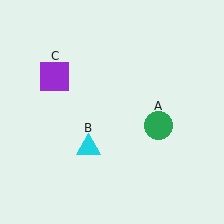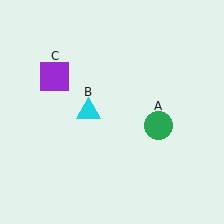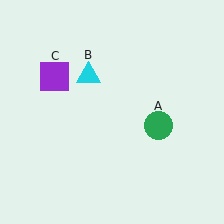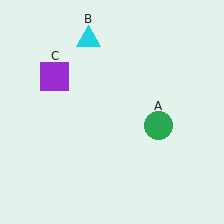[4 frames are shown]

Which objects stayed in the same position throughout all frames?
Green circle (object A) and purple square (object C) remained stationary.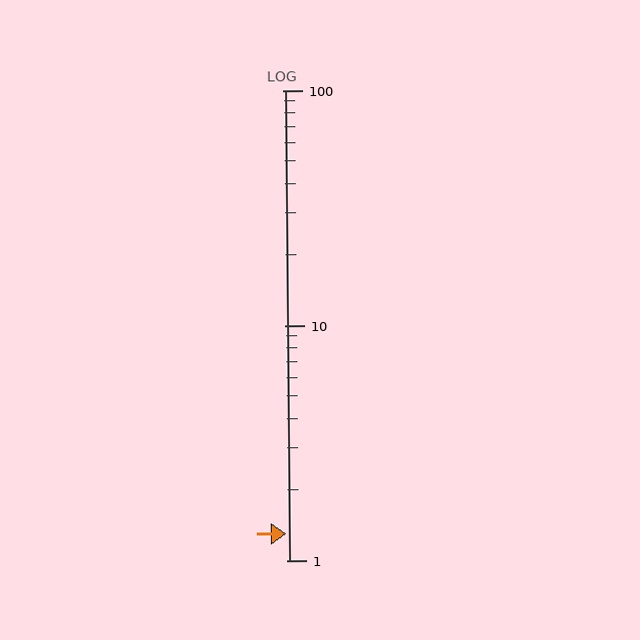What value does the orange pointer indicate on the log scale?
The pointer indicates approximately 1.3.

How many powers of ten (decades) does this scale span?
The scale spans 2 decades, from 1 to 100.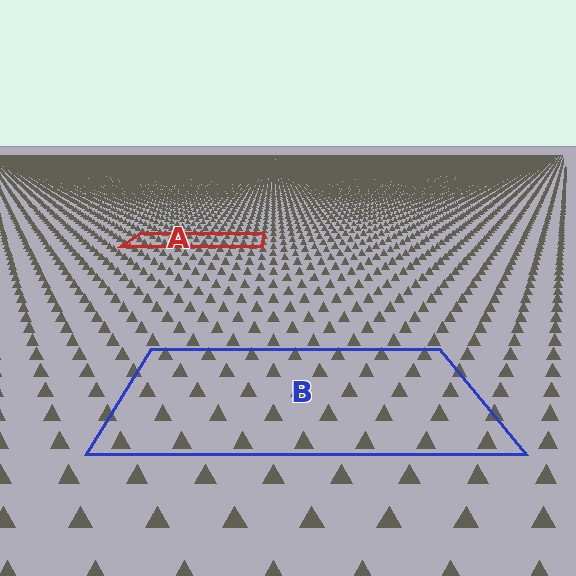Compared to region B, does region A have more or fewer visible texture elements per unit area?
Region A has more texture elements per unit area — they are packed more densely because it is farther away.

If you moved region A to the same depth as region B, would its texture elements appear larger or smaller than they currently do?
They would appear larger. At a closer depth, the same texture elements are projected at a bigger on-screen size.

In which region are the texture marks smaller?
The texture marks are smaller in region A, because it is farther away.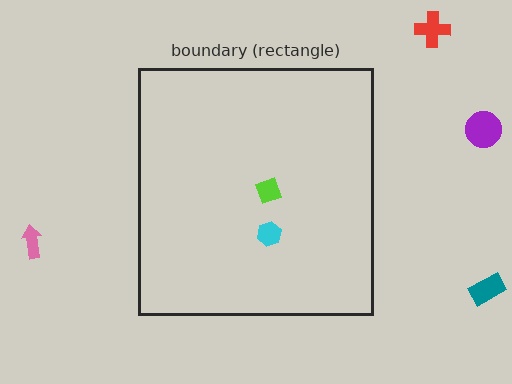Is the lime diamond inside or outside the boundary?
Inside.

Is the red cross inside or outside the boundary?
Outside.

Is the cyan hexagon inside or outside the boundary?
Inside.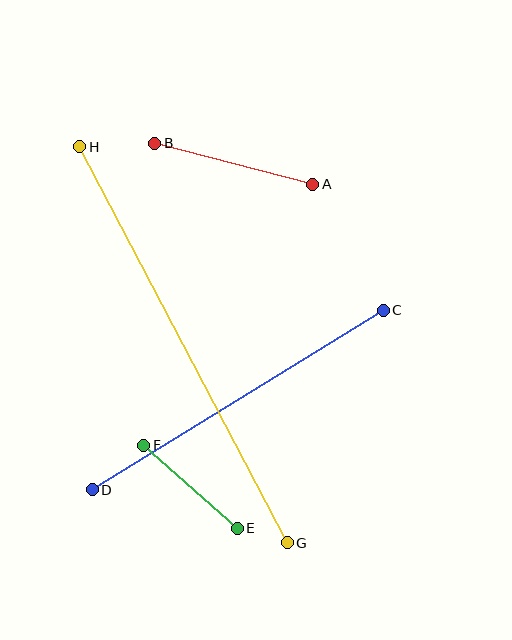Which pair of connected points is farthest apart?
Points G and H are farthest apart.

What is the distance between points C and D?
The distance is approximately 342 pixels.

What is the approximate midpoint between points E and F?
The midpoint is at approximately (191, 487) pixels.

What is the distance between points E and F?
The distance is approximately 125 pixels.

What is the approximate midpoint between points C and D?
The midpoint is at approximately (238, 400) pixels.